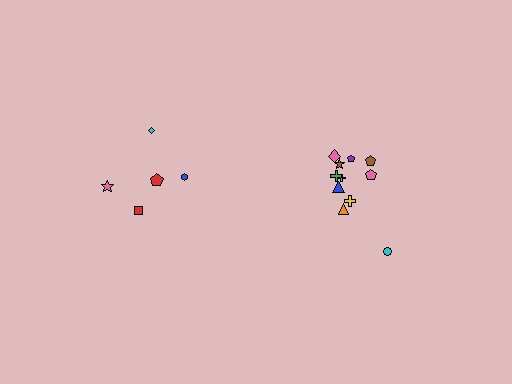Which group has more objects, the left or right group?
The right group.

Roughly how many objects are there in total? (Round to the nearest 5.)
Roughly 15 objects in total.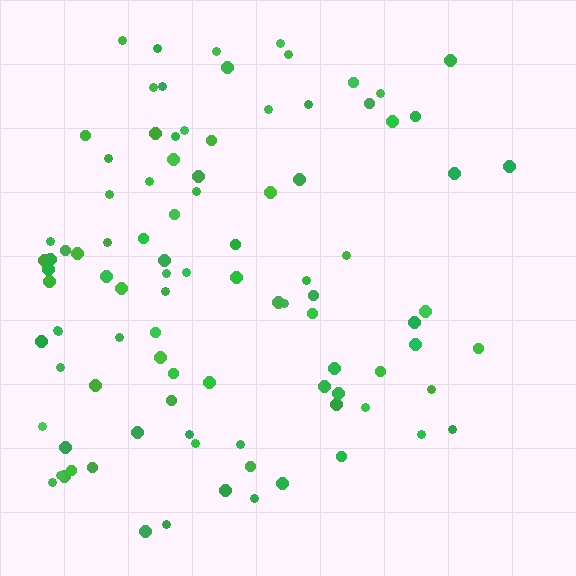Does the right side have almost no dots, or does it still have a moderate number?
Still a moderate number, just noticeably fewer than the left.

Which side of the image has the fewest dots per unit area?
The right.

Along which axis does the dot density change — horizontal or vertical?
Horizontal.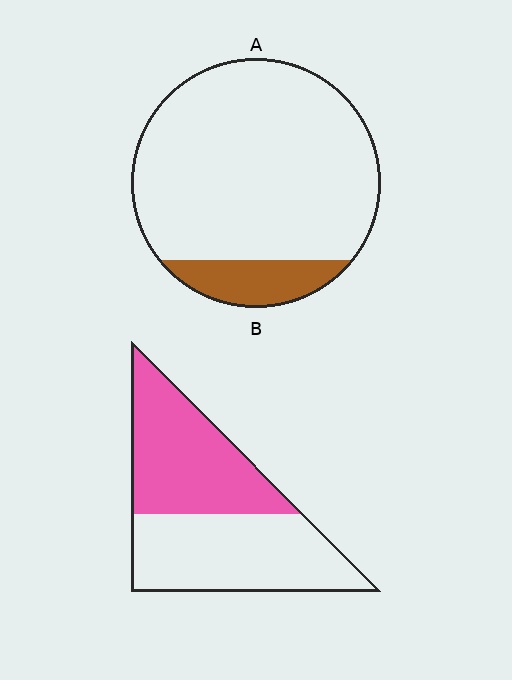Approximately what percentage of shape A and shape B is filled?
A is approximately 15% and B is approximately 50%.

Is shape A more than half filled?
No.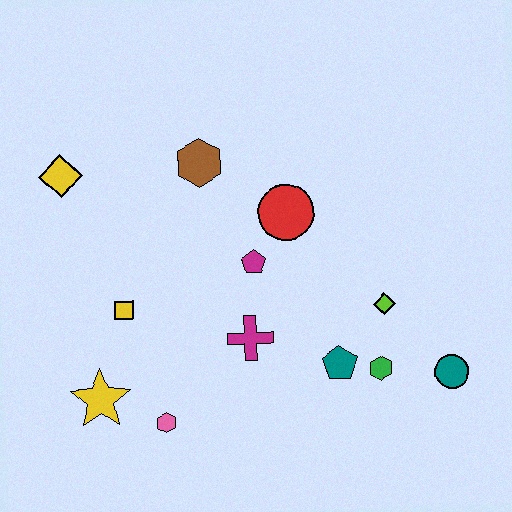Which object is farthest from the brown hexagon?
The teal circle is farthest from the brown hexagon.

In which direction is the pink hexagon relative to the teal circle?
The pink hexagon is to the left of the teal circle.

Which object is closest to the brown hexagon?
The red circle is closest to the brown hexagon.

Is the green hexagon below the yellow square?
Yes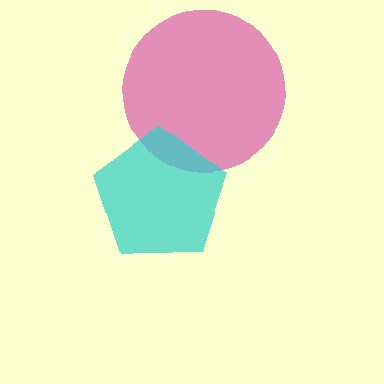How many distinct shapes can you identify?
There are 2 distinct shapes: a magenta circle, a cyan pentagon.